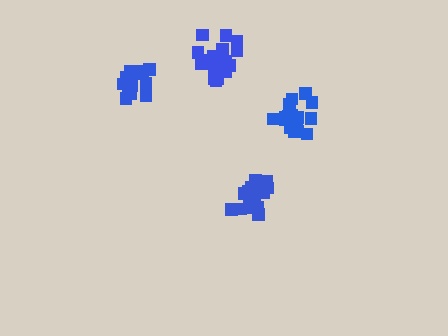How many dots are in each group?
Group 1: 17 dots, Group 2: 20 dots, Group 3: 17 dots, Group 4: 15 dots (69 total).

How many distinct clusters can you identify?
There are 4 distinct clusters.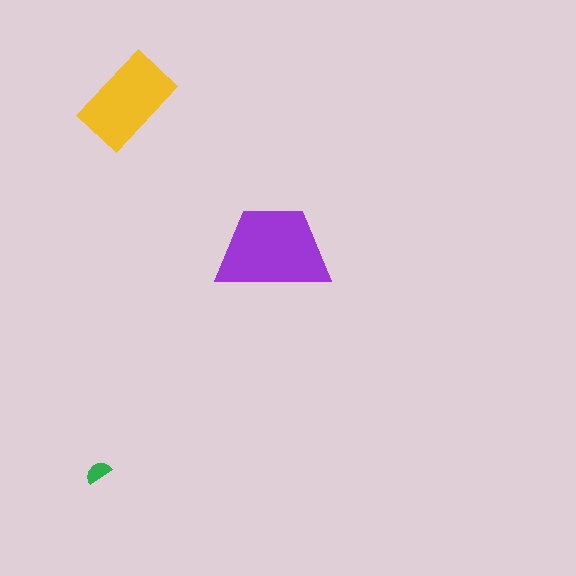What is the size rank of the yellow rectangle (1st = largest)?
2nd.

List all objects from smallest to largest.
The green semicircle, the yellow rectangle, the purple trapezoid.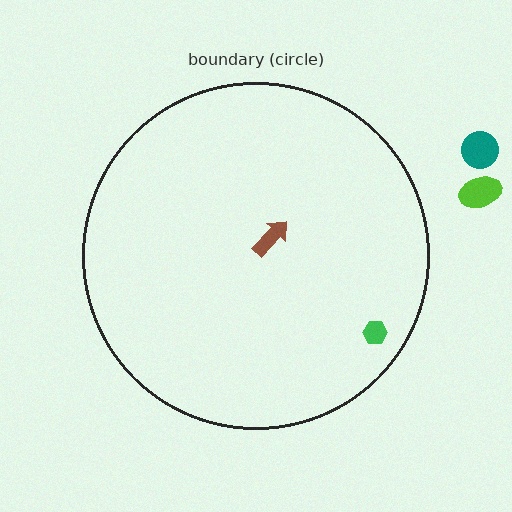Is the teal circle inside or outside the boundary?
Outside.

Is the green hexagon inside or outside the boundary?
Inside.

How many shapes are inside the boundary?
2 inside, 2 outside.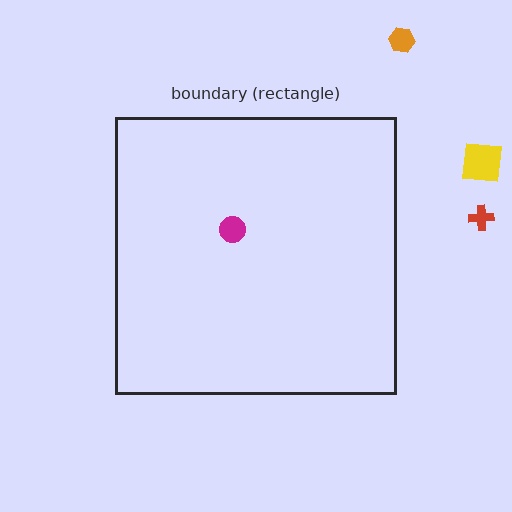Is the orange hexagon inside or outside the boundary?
Outside.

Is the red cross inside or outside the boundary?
Outside.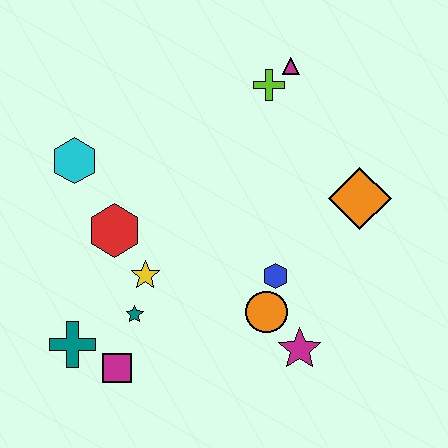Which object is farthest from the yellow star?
The magenta triangle is farthest from the yellow star.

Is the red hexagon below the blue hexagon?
No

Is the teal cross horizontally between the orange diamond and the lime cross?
No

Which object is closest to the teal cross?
The magenta square is closest to the teal cross.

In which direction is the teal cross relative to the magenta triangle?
The teal cross is below the magenta triangle.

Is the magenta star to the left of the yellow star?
No